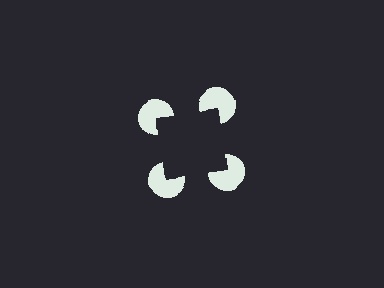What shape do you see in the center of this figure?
An illusory square — its edges are inferred from the aligned wedge cuts in the pac-man discs, not physically drawn.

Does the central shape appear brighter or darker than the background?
It typically appears slightly darker than the background, even though no actual brightness change is drawn.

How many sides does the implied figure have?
4 sides.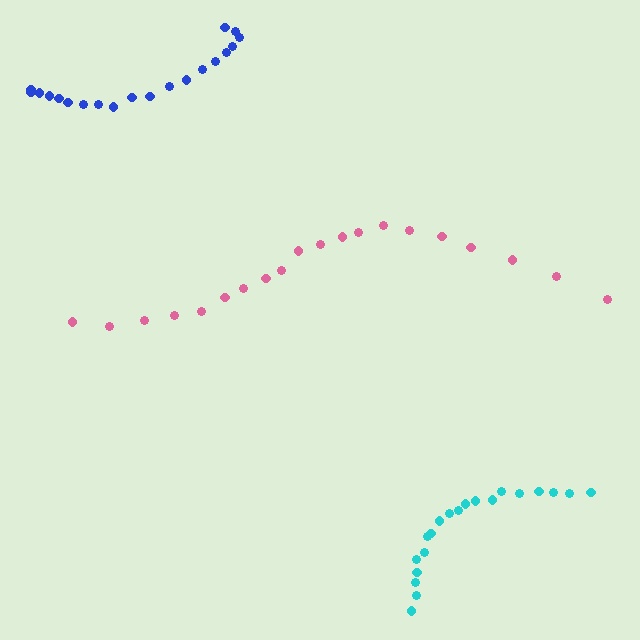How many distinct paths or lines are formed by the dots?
There are 3 distinct paths.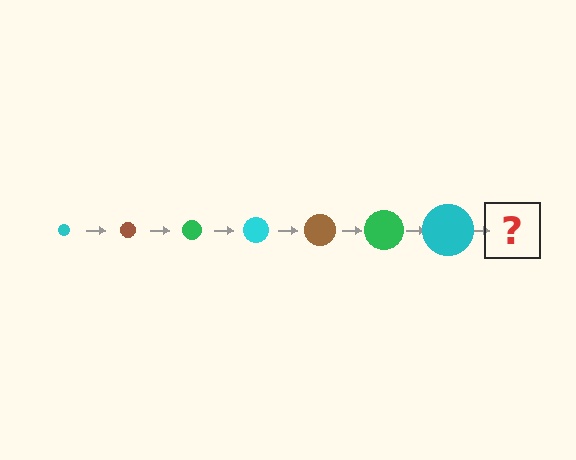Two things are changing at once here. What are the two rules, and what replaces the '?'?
The two rules are that the circle grows larger each step and the color cycles through cyan, brown, and green. The '?' should be a brown circle, larger than the previous one.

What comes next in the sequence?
The next element should be a brown circle, larger than the previous one.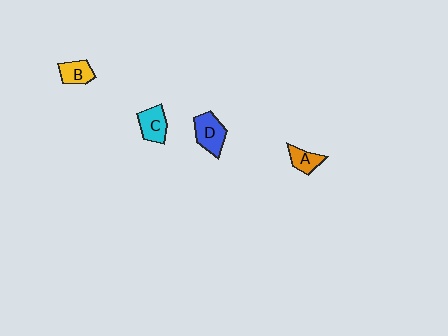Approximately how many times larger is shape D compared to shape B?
Approximately 1.4 times.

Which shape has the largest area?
Shape D (blue).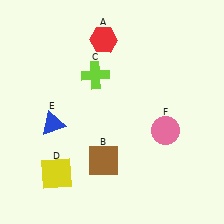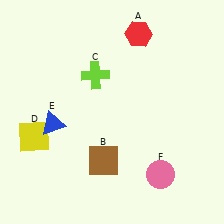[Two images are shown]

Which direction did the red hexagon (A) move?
The red hexagon (A) moved right.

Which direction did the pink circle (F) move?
The pink circle (F) moved down.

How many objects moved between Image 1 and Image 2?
3 objects moved between the two images.